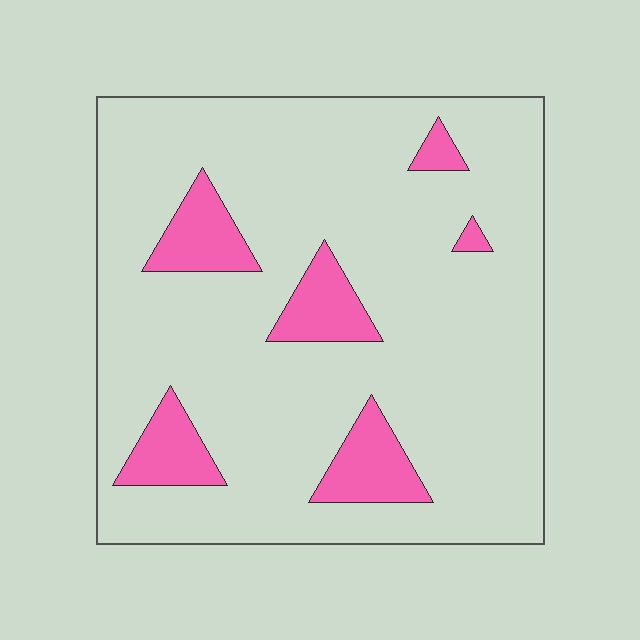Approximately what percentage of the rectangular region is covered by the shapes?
Approximately 15%.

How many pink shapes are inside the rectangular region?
6.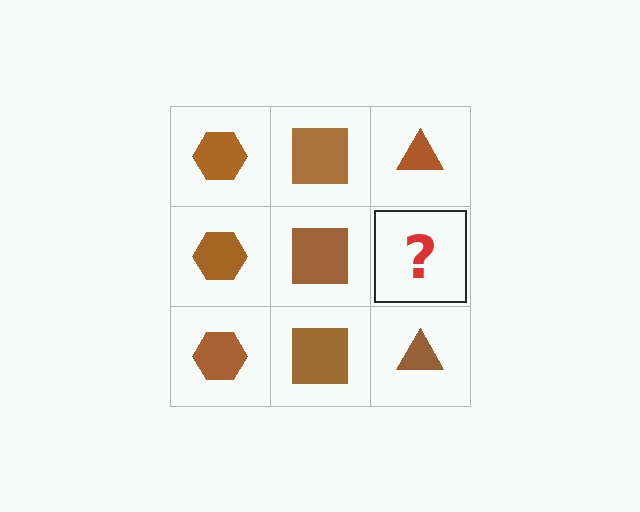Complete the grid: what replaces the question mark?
The question mark should be replaced with a brown triangle.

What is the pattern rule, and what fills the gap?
The rule is that each column has a consistent shape. The gap should be filled with a brown triangle.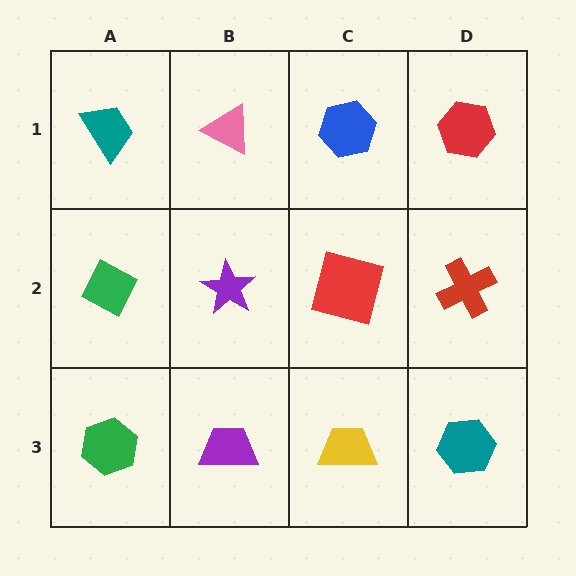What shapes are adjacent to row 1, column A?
A green diamond (row 2, column A), a pink triangle (row 1, column B).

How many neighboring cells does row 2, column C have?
4.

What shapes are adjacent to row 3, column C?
A red square (row 2, column C), a purple trapezoid (row 3, column B), a teal hexagon (row 3, column D).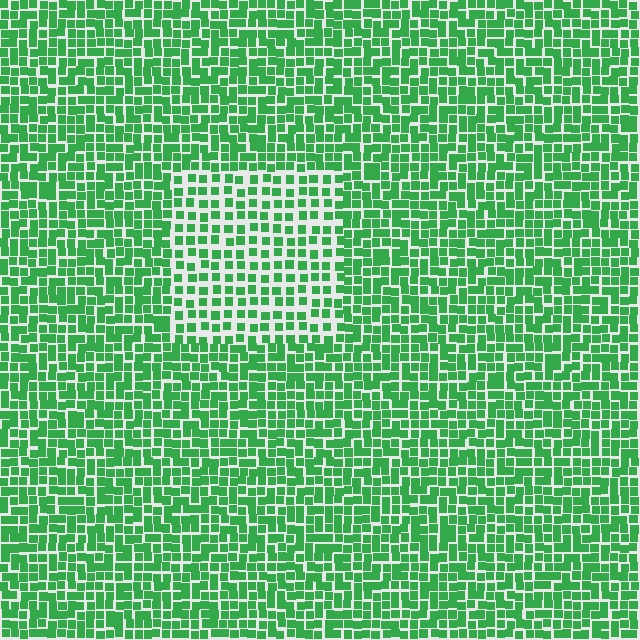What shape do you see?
I see a rectangle.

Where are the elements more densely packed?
The elements are more densely packed outside the rectangle boundary.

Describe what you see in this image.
The image contains small green elements arranged at two different densities. A rectangle-shaped region is visible where the elements are less densely packed than the surrounding area.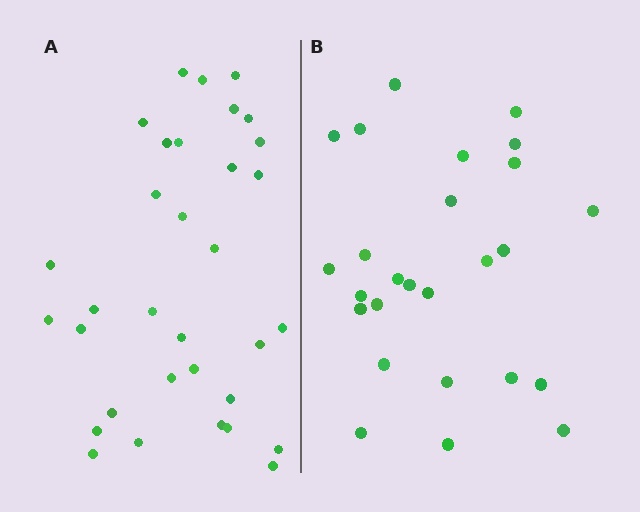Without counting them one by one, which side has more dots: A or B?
Region A (the left region) has more dots.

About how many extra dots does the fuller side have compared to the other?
Region A has roughly 8 or so more dots than region B.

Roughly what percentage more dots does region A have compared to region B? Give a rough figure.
About 25% more.